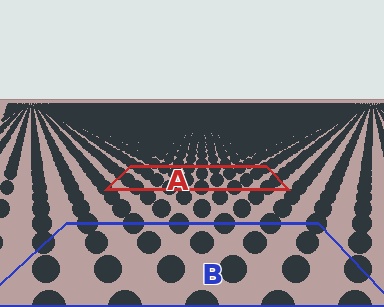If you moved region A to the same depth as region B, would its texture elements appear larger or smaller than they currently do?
They would appear larger. At a closer depth, the same texture elements are projected at a bigger on-screen size.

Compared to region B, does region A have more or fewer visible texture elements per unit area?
Region A has more texture elements per unit area — they are packed more densely because it is farther away.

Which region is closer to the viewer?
Region B is closer. The texture elements there are larger and more spread out.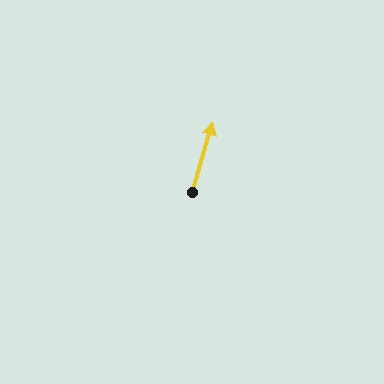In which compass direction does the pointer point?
North.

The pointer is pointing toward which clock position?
Roughly 1 o'clock.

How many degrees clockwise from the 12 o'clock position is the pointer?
Approximately 17 degrees.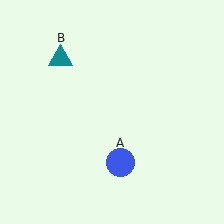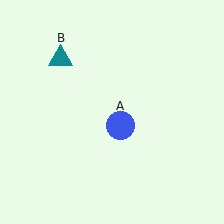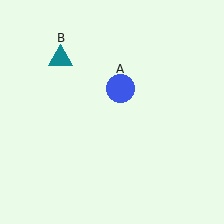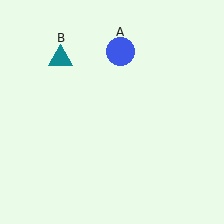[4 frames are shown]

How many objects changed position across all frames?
1 object changed position: blue circle (object A).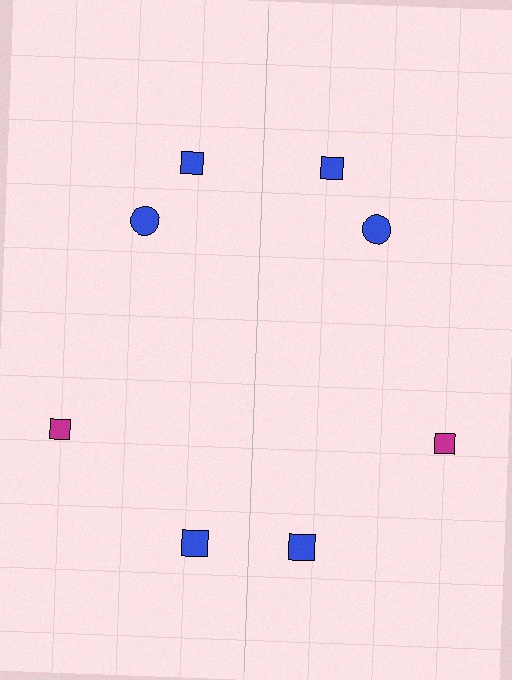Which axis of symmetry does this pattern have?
The pattern has a vertical axis of symmetry running through the center of the image.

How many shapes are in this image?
There are 8 shapes in this image.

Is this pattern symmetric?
Yes, this pattern has bilateral (reflection) symmetry.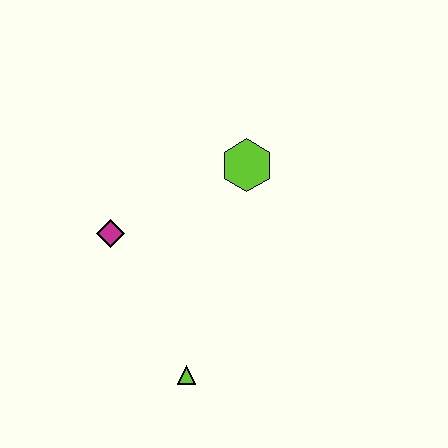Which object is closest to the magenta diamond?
The lime hexagon is closest to the magenta diamond.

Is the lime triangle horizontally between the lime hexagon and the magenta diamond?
Yes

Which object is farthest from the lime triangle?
The lime hexagon is farthest from the lime triangle.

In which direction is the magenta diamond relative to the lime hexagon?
The magenta diamond is to the left of the lime hexagon.